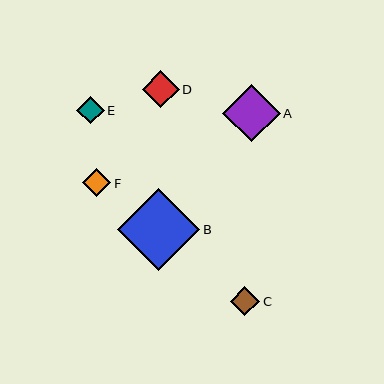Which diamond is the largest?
Diamond B is the largest with a size of approximately 83 pixels.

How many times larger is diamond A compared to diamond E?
Diamond A is approximately 2.1 times the size of diamond E.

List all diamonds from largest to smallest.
From largest to smallest: B, A, D, C, F, E.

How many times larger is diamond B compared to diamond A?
Diamond B is approximately 1.4 times the size of diamond A.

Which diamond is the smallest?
Diamond E is the smallest with a size of approximately 27 pixels.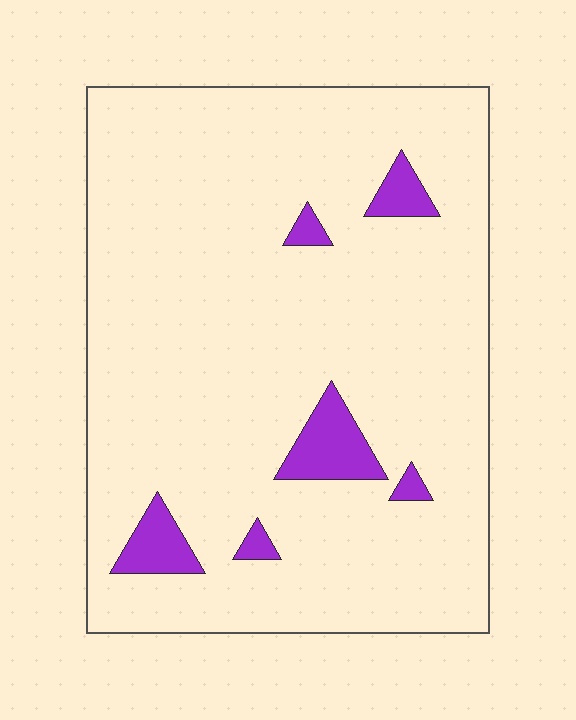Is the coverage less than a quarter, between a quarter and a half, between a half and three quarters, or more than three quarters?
Less than a quarter.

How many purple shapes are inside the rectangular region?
6.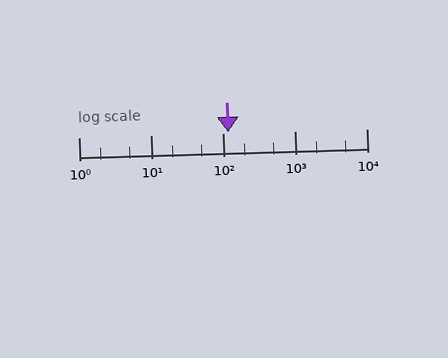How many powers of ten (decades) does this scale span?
The scale spans 4 decades, from 1 to 10000.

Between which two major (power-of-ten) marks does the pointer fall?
The pointer is between 100 and 1000.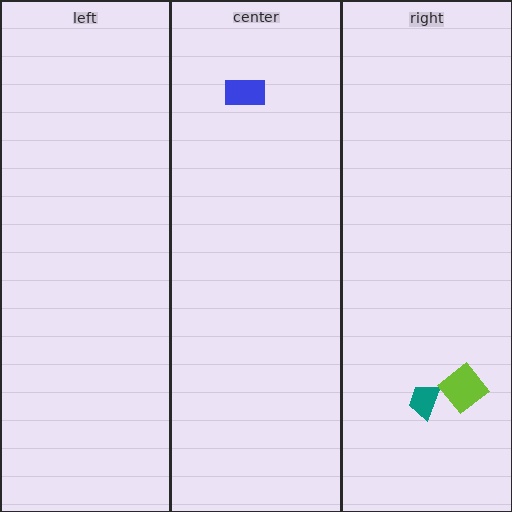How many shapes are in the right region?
2.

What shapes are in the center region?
The blue rectangle.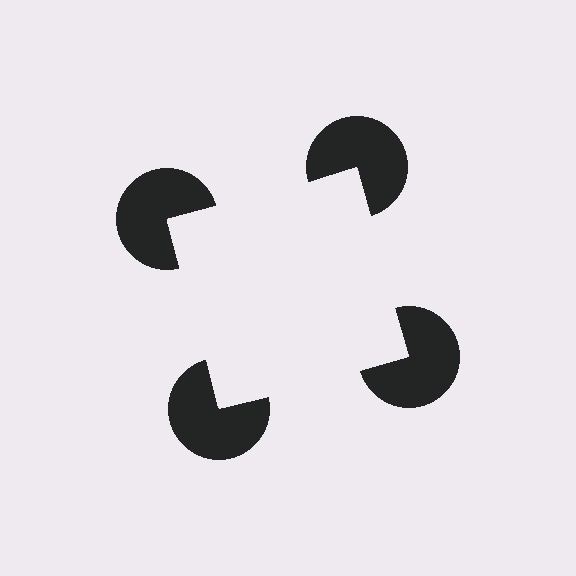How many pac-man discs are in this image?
There are 4 — one at each vertex of the illusory square.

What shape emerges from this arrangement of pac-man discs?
An illusory square — its edges are inferred from the aligned wedge cuts in the pac-man discs, not physically drawn.